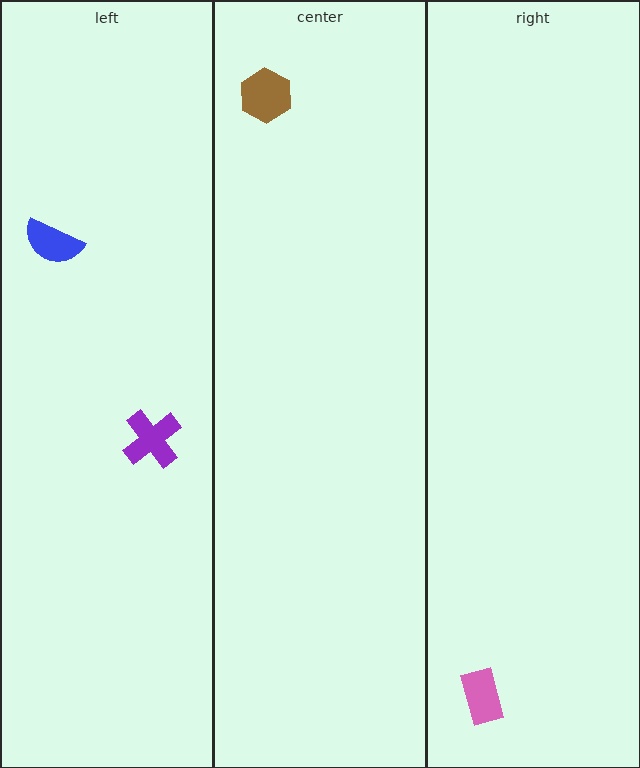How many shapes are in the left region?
2.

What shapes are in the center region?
The brown hexagon.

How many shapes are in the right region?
1.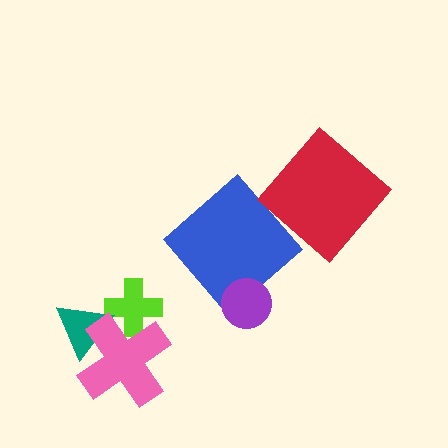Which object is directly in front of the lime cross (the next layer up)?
The teal triangle is directly in front of the lime cross.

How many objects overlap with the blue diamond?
1 object overlaps with the blue diamond.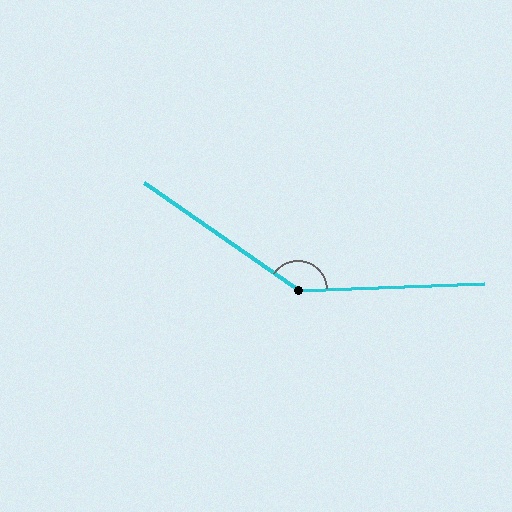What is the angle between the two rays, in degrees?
Approximately 143 degrees.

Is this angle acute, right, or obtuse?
It is obtuse.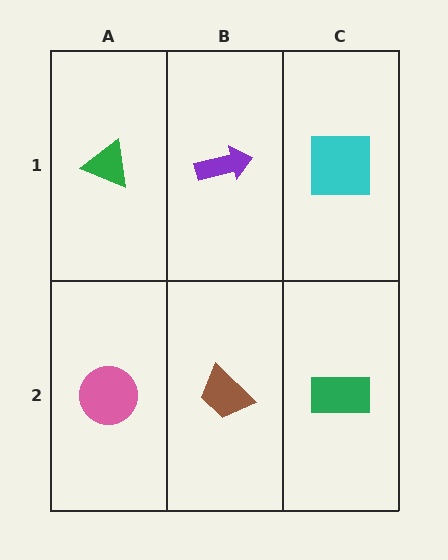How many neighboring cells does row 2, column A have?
2.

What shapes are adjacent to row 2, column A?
A green triangle (row 1, column A), a brown trapezoid (row 2, column B).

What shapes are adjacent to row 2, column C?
A cyan square (row 1, column C), a brown trapezoid (row 2, column B).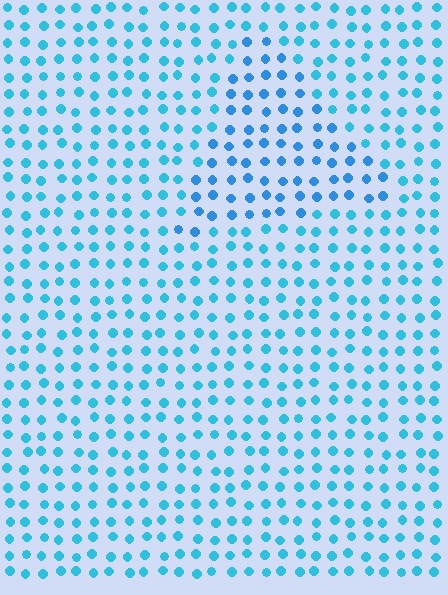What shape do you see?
I see a triangle.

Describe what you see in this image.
The image is filled with small cyan elements in a uniform arrangement. A triangle-shaped region is visible where the elements are tinted to a slightly different hue, forming a subtle color boundary.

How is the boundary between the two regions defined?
The boundary is defined purely by a slight shift in hue (about 18 degrees). Spacing, size, and orientation are identical on both sides.